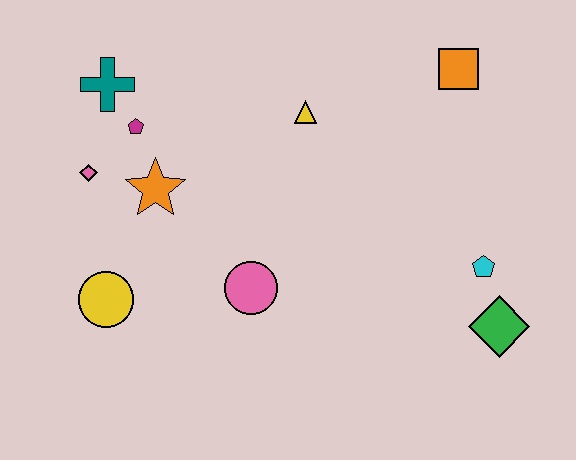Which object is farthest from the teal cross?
The green diamond is farthest from the teal cross.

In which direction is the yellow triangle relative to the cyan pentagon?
The yellow triangle is to the left of the cyan pentagon.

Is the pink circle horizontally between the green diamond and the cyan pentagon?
No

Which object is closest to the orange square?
The yellow triangle is closest to the orange square.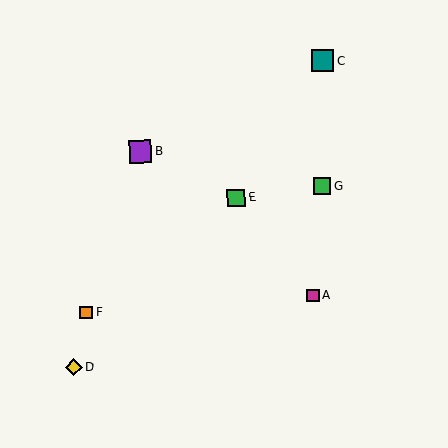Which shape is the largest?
The purple square (labeled B) is the largest.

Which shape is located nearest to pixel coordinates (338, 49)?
The teal square (labeled C) at (323, 61) is nearest to that location.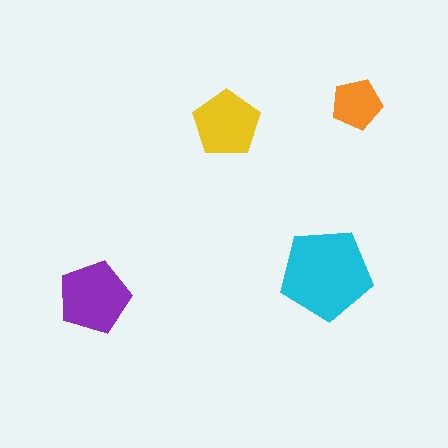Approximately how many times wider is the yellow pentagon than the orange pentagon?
About 1.5 times wider.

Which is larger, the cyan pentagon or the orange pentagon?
The cyan one.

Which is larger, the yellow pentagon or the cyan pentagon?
The cyan one.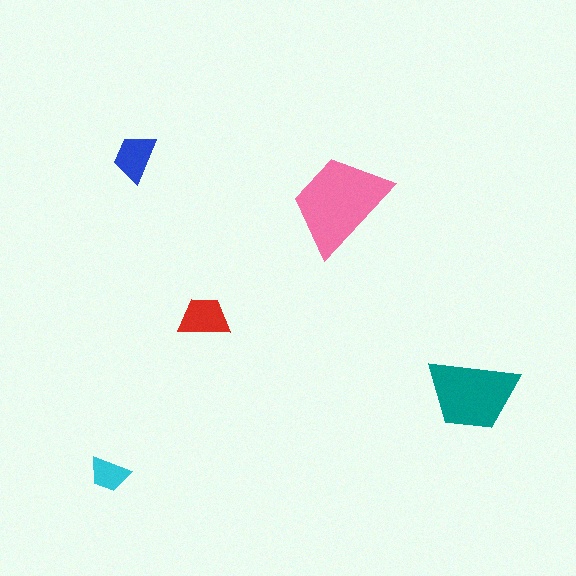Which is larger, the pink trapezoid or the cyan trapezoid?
The pink one.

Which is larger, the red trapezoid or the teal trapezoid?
The teal one.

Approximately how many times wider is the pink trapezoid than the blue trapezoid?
About 2 times wider.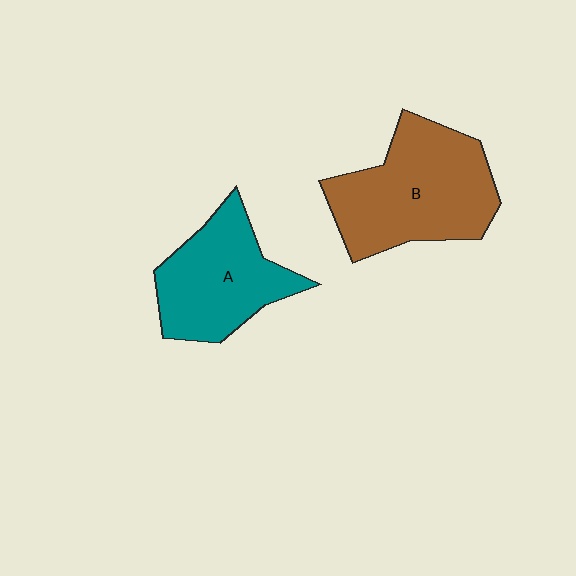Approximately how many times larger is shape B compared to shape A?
Approximately 1.3 times.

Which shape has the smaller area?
Shape A (teal).